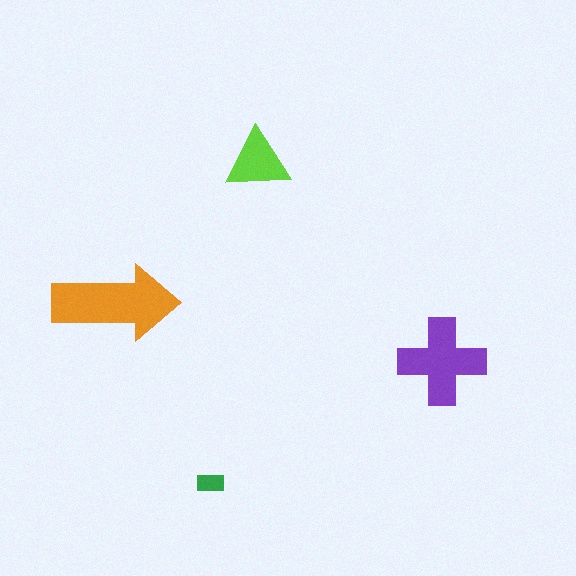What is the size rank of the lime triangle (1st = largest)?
3rd.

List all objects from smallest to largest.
The green rectangle, the lime triangle, the purple cross, the orange arrow.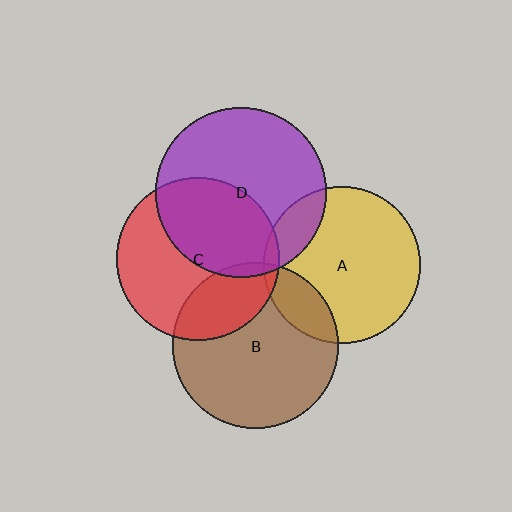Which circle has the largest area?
Circle D (purple).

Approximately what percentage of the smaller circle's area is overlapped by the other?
Approximately 5%.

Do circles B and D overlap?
Yes.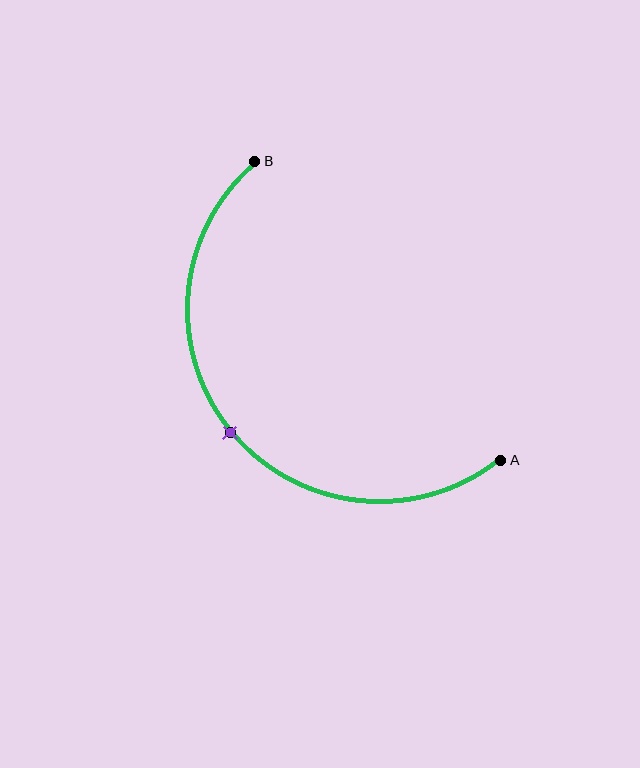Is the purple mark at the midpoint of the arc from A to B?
Yes. The purple mark lies on the arc at equal arc-length from both A and B — it is the arc midpoint.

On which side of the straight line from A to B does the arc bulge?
The arc bulges below and to the left of the straight line connecting A and B.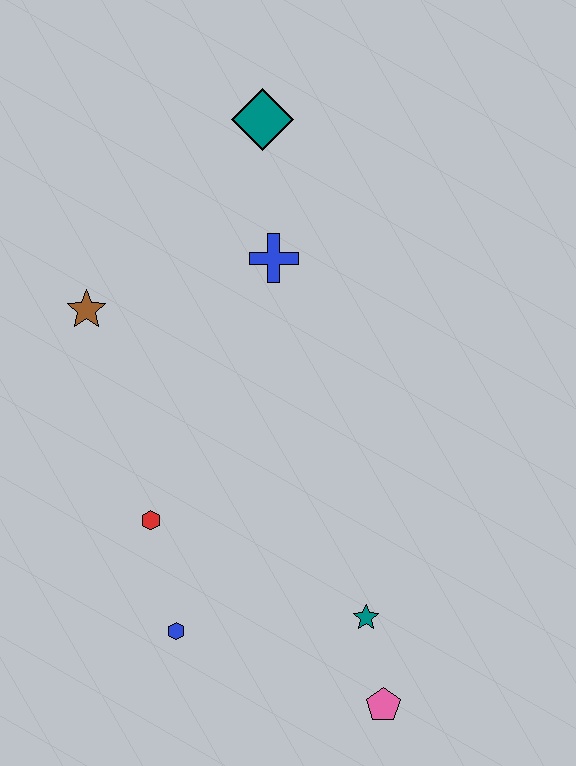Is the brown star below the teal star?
No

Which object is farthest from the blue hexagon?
The teal diamond is farthest from the blue hexagon.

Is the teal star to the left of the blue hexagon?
No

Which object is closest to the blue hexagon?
The red hexagon is closest to the blue hexagon.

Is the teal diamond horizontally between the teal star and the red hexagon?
Yes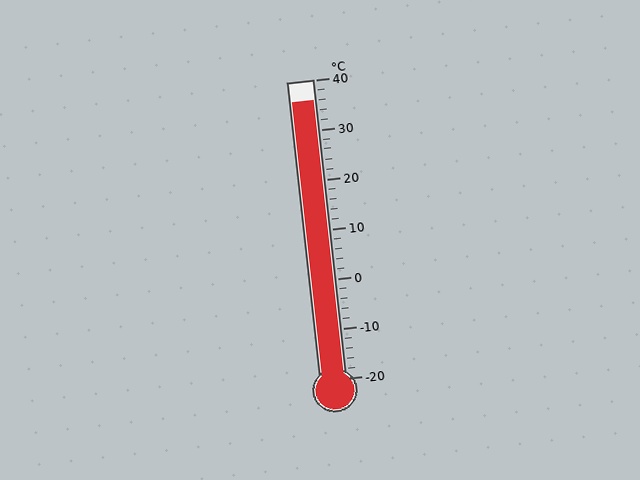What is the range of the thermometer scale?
The thermometer scale ranges from -20°C to 40°C.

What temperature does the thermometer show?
The thermometer shows approximately 36°C.